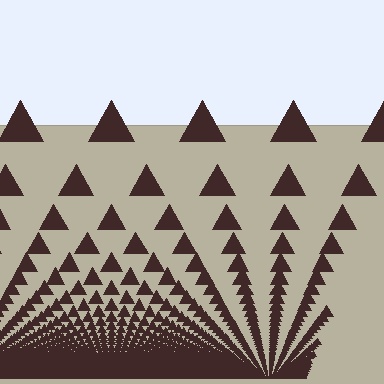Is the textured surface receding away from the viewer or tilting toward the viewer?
The surface appears to tilt toward the viewer. Texture elements get larger and sparser toward the top.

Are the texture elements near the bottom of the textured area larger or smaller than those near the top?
Smaller. The gradient is inverted — elements near the bottom are smaller and denser.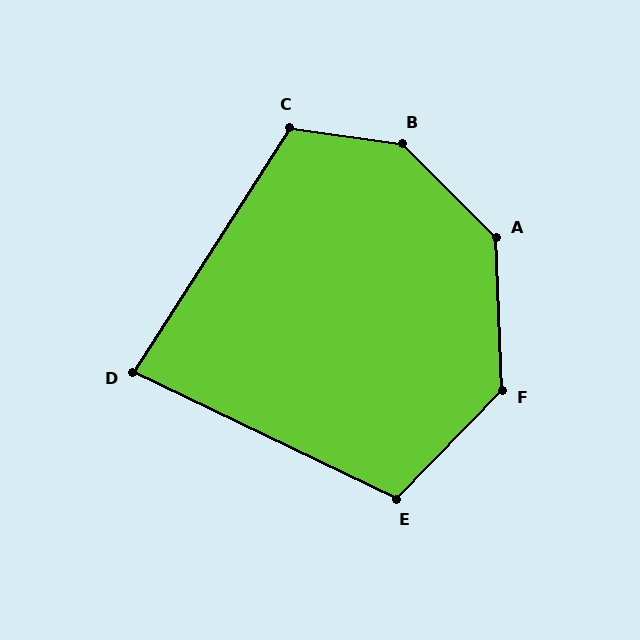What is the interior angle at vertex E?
Approximately 108 degrees (obtuse).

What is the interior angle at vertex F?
Approximately 134 degrees (obtuse).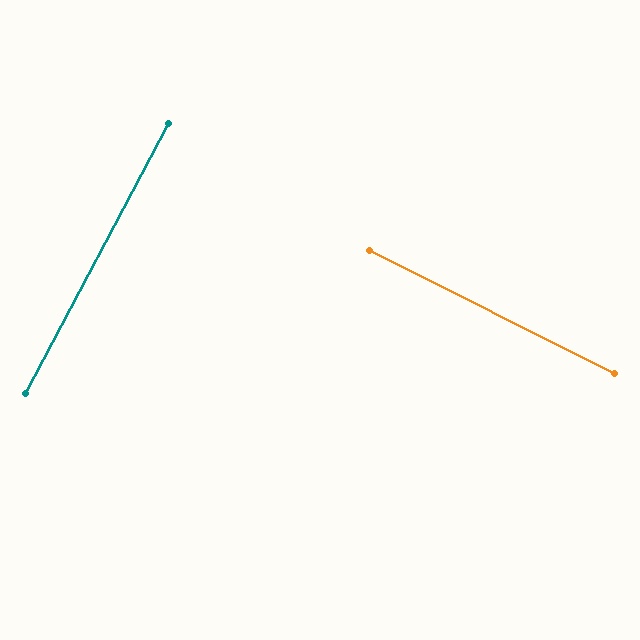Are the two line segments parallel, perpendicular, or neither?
Perpendicular — they meet at approximately 89°.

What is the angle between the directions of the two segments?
Approximately 89 degrees.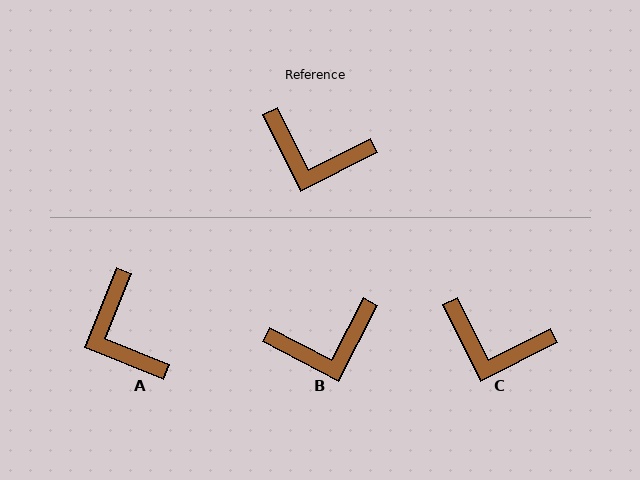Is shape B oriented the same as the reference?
No, it is off by about 36 degrees.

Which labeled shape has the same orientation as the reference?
C.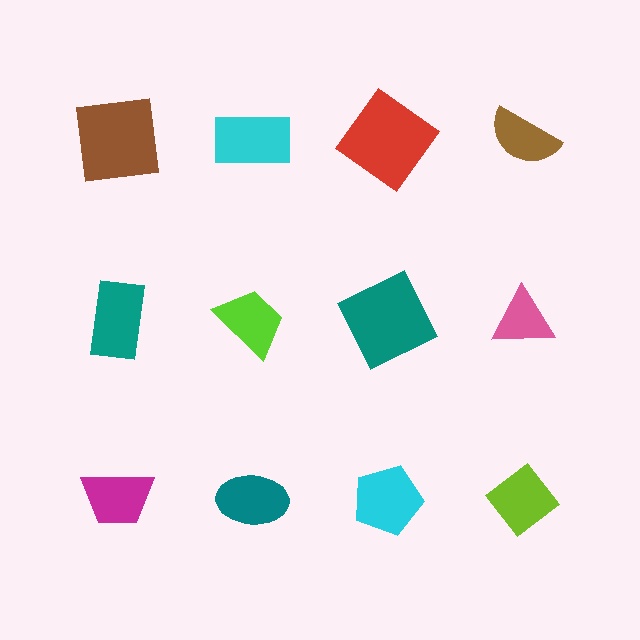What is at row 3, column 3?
A cyan pentagon.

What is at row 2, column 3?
A teal square.